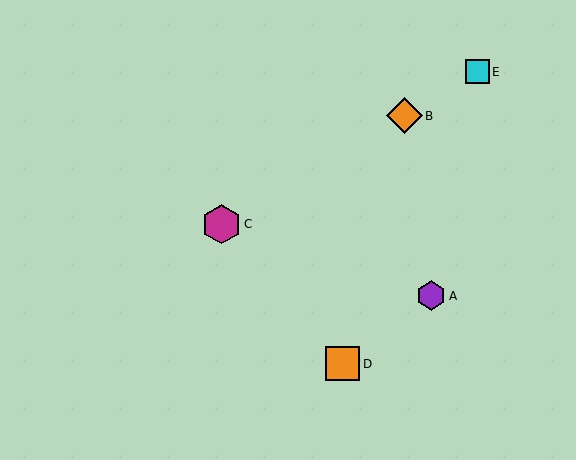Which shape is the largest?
The magenta hexagon (labeled C) is the largest.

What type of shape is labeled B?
Shape B is an orange diamond.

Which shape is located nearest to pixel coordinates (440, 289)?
The purple hexagon (labeled A) at (431, 296) is nearest to that location.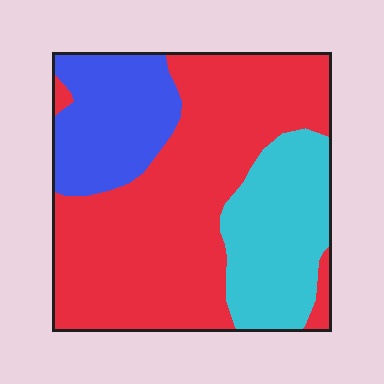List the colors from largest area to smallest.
From largest to smallest: red, cyan, blue.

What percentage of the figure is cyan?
Cyan covers about 25% of the figure.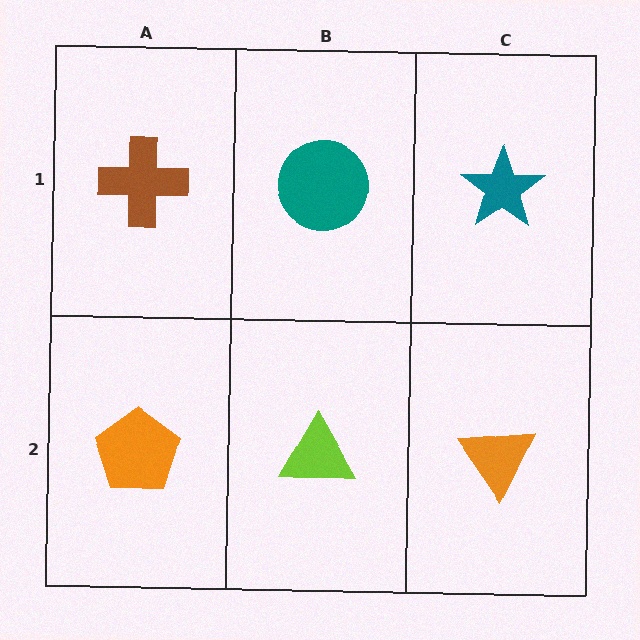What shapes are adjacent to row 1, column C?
An orange triangle (row 2, column C), a teal circle (row 1, column B).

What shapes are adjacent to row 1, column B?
A lime triangle (row 2, column B), a brown cross (row 1, column A), a teal star (row 1, column C).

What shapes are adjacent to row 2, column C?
A teal star (row 1, column C), a lime triangle (row 2, column B).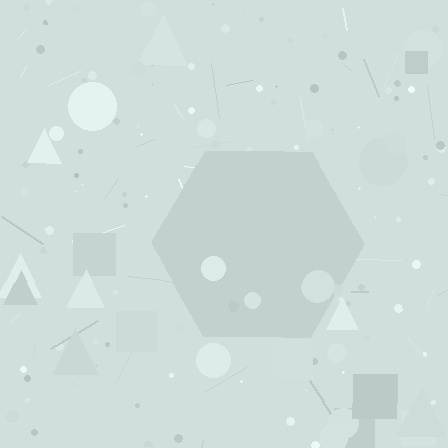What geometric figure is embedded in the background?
A hexagon is embedded in the background.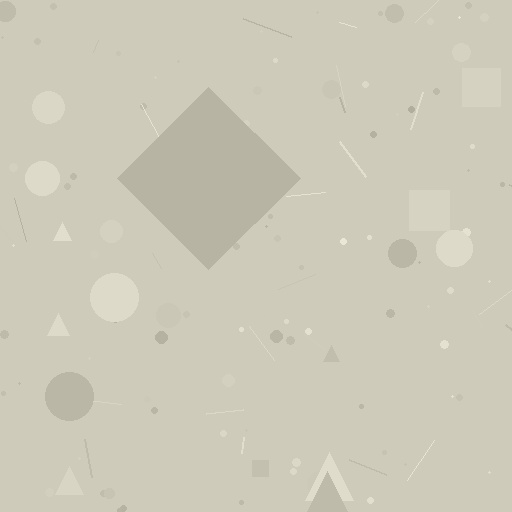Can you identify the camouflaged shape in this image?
The camouflaged shape is a diamond.